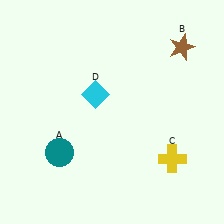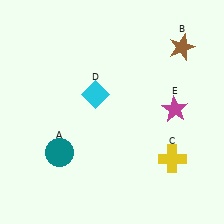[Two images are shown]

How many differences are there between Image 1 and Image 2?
There is 1 difference between the two images.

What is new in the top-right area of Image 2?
A magenta star (E) was added in the top-right area of Image 2.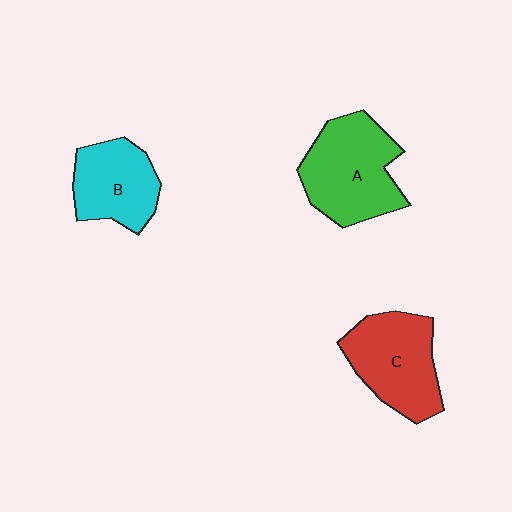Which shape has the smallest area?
Shape B (cyan).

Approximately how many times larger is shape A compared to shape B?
Approximately 1.3 times.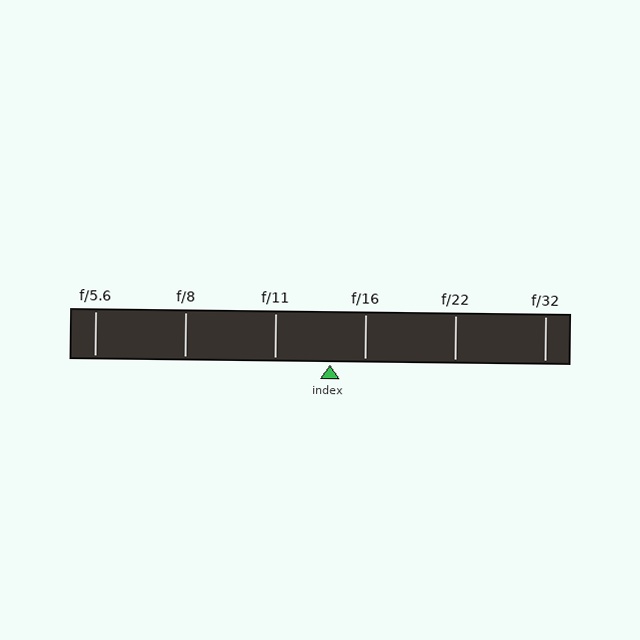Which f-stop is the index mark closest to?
The index mark is closest to f/16.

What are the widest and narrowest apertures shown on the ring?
The widest aperture shown is f/5.6 and the narrowest is f/32.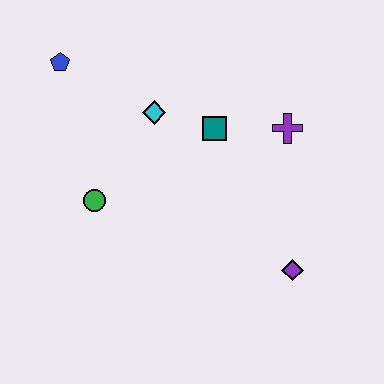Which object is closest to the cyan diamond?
The teal square is closest to the cyan diamond.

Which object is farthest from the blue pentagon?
The purple diamond is farthest from the blue pentagon.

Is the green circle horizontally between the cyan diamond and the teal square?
No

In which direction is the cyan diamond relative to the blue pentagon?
The cyan diamond is to the right of the blue pentagon.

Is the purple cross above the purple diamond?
Yes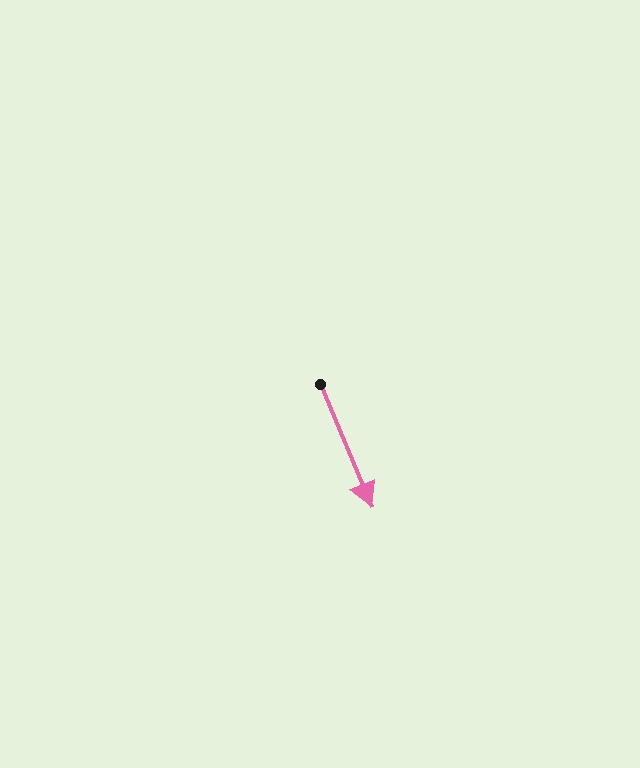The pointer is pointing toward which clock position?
Roughly 5 o'clock.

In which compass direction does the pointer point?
Southeast.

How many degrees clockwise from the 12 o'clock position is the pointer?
Approximately 157 degrees.